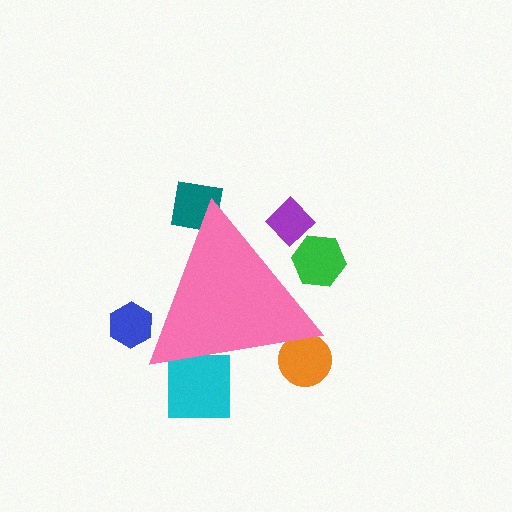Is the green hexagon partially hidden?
Yes, the green hexagon is partially hidden behind the pink triangle.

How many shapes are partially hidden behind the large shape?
6 shapes are partially hidden.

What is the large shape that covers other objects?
A pink triangle.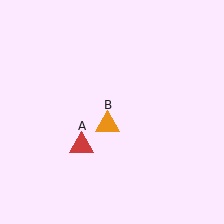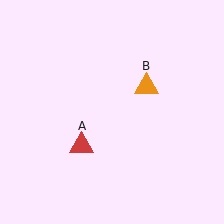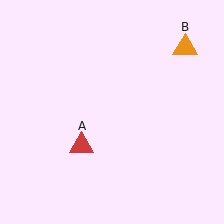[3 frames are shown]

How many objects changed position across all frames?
1 object changed position: orange triangle (object B).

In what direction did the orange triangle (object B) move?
The orange triangle (object B) moved up and to the right.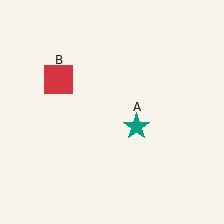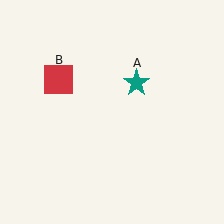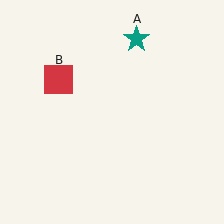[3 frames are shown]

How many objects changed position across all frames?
1 object changed position: teal star (object A).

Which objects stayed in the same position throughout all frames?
Red square (object B) remained stationary.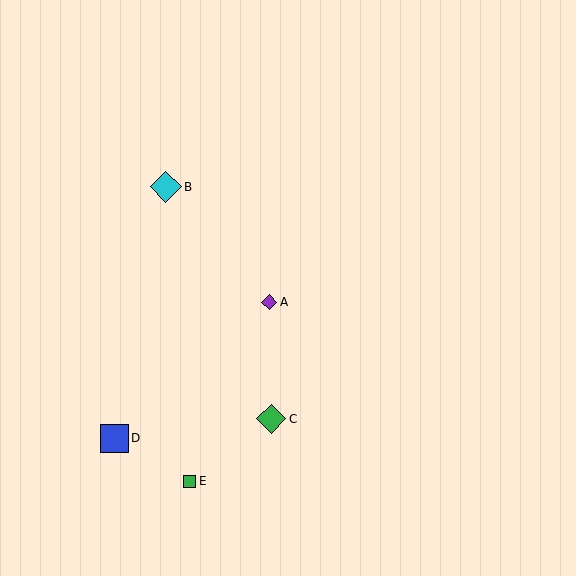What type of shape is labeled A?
Shape A is a purple diamond.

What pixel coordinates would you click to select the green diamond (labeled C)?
Click at (271, 419) to select the green diamond C.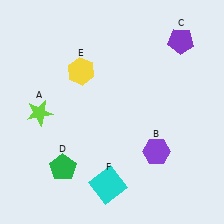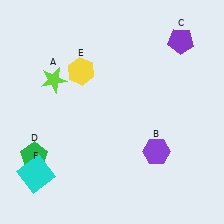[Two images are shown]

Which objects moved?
The objects that moved are: the lime star (A), the green pentagon (D), the cyan square (F).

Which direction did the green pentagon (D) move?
The green pentagon (D) moved left.